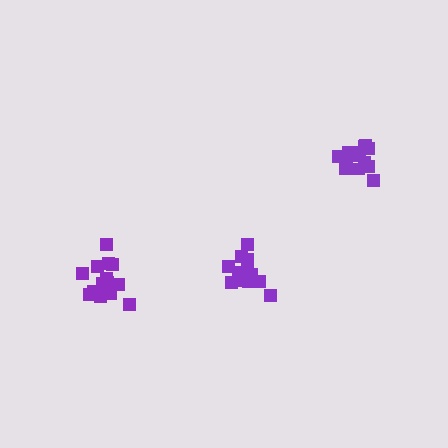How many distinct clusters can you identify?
There are 3 distinct clusters.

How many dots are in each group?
Group 1: 14 dots, Group 2: 15 dots, Group 3: 15 dots (44 total).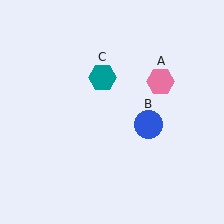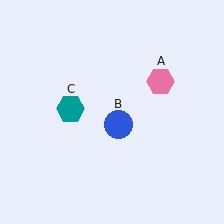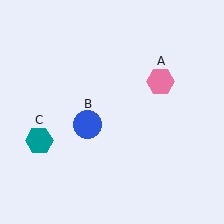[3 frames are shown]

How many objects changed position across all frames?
2 objects changed position: blue circle (object B), teal hexagon (object C).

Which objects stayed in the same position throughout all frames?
Pink hexagon (object A) remained stationary.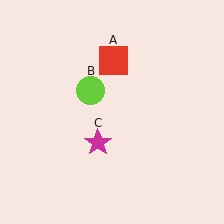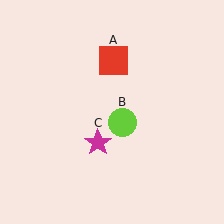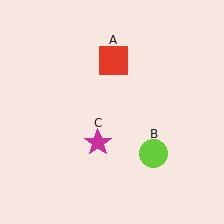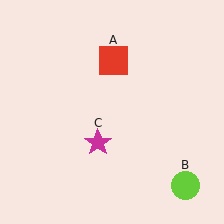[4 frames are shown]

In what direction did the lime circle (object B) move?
The lime circle (object B) moved down and to the right.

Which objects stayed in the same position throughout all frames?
Red square (object A) and magenta star (object C) remained stationary.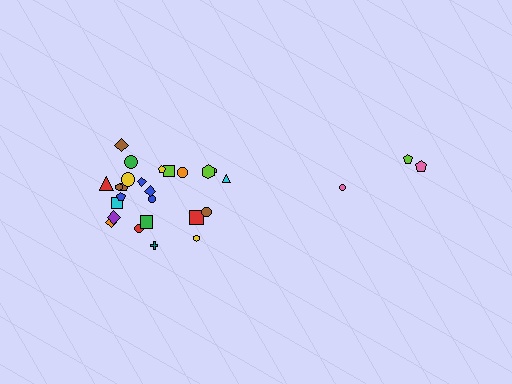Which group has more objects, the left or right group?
The left group.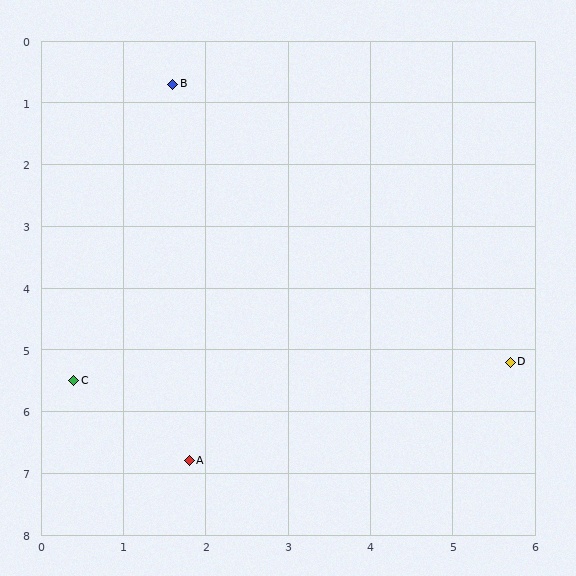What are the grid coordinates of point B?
Point B is at approximately (1.6, 0.7).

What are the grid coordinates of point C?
Point C is at approximately (0.4, 5.5).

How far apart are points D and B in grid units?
Points D and B are about 6.1 grid units apart.